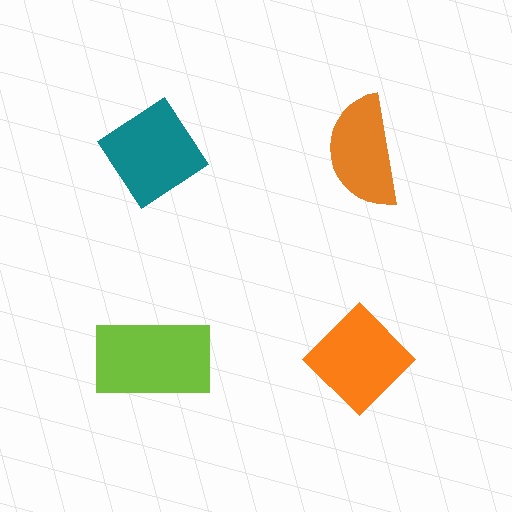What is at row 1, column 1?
A teal diamond.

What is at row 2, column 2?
An orange diamond.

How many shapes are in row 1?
2 shapes.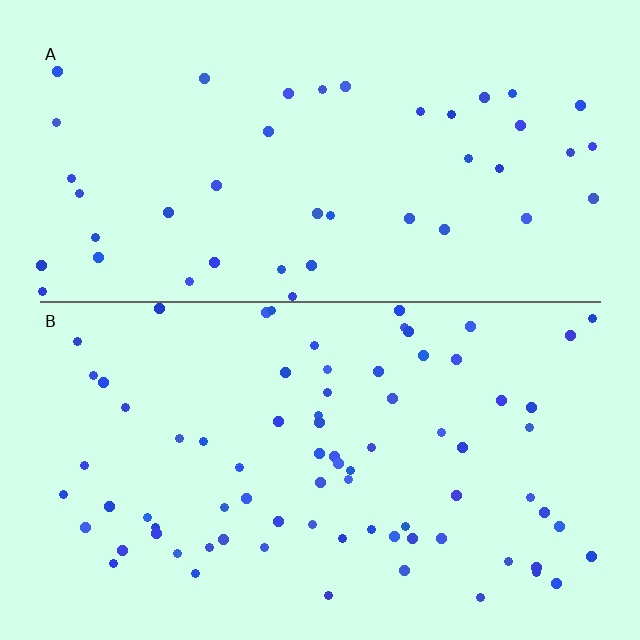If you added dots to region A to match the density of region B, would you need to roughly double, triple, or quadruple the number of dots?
Approximately double.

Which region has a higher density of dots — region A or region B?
B (the bottom).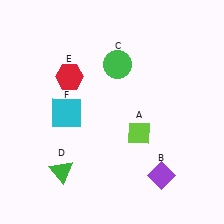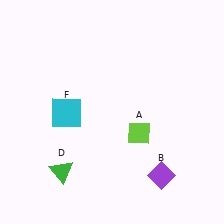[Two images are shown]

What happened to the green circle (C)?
The green circle (C) was removed in Image 2. It was in the top-right area of Image 1.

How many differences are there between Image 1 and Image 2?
There are 2 differences between the two images.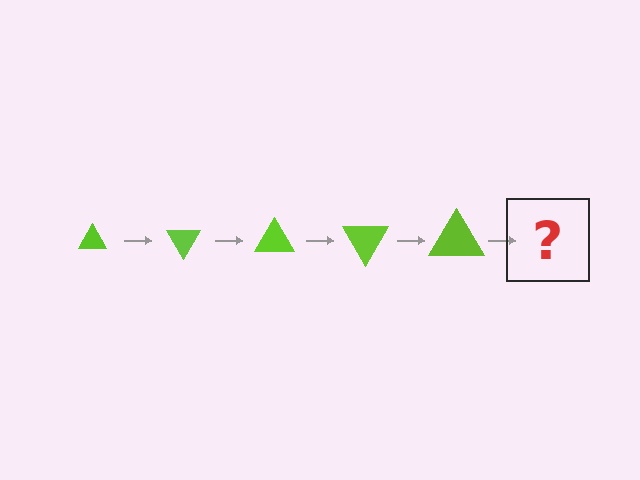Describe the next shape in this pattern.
It should be a triangle, larger than the previous one and rotated 300 degrees from the start.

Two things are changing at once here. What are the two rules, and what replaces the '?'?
The two rules are that the triangle grows larger each step and it rotates 60 degrees each step. The '?' should be a triangle, larger than the previous one and rotated 300 degrees from the start.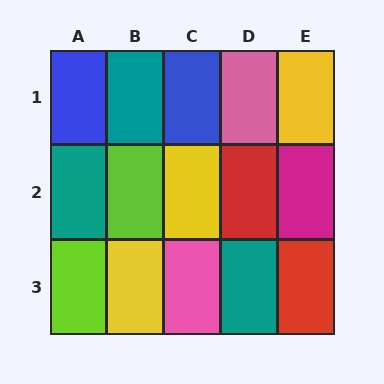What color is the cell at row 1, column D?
Pink.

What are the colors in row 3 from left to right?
Lime, yellow, pink, teal, red.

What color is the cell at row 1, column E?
Yellow.